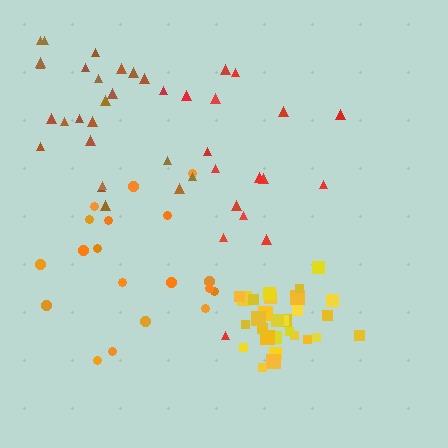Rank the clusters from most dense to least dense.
yellow, orange, brown, red.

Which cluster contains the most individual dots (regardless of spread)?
Yellow (29).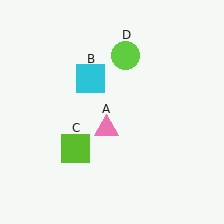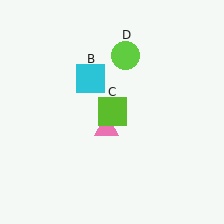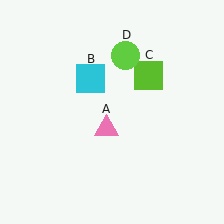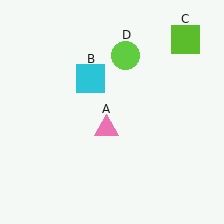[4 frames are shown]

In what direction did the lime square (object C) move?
The lime square (object C) moved up and to the right.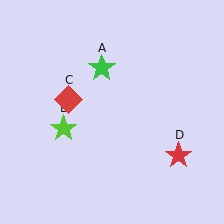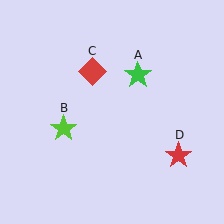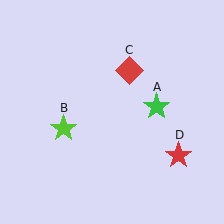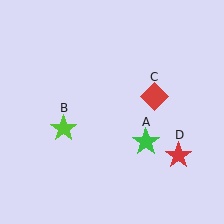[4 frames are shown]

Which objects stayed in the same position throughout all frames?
Lime star (object B) and red star (object D) remained stationary.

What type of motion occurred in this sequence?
The green star (object A), red diamond (object C) rotated clockwise around the center of the scene.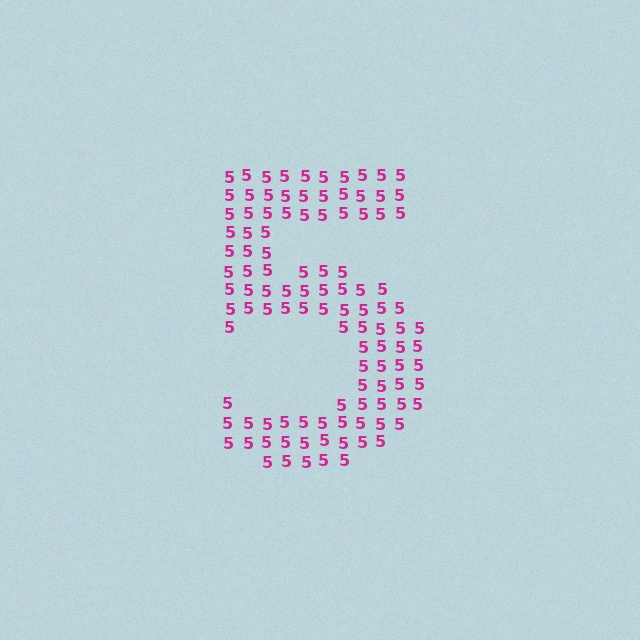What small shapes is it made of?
It is made of small digit 5's.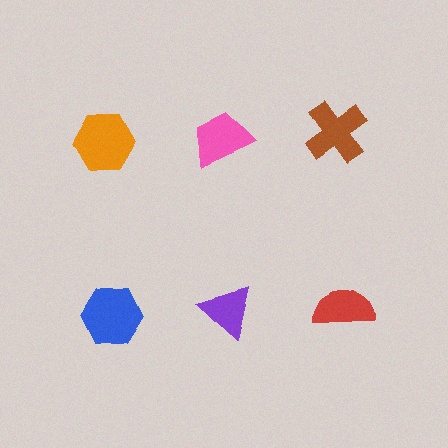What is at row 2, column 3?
A red semicircle.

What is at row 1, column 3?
A brown cross.